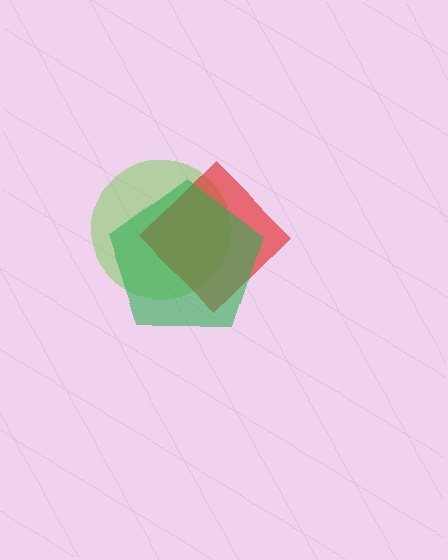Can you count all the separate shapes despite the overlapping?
Yes, there are 3 separate shapes.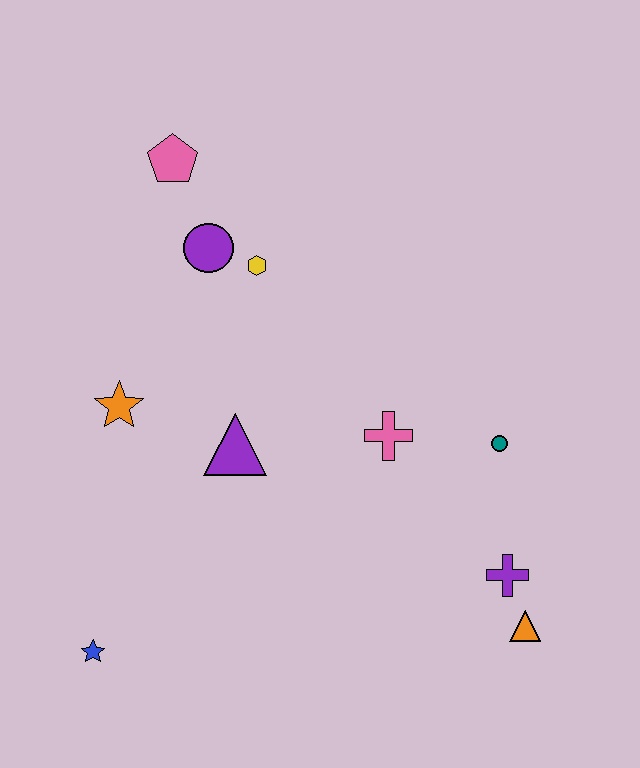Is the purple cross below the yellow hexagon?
Yes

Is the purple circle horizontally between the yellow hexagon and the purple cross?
No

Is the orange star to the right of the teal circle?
No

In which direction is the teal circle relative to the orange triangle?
The teal circle is above the orange triangle.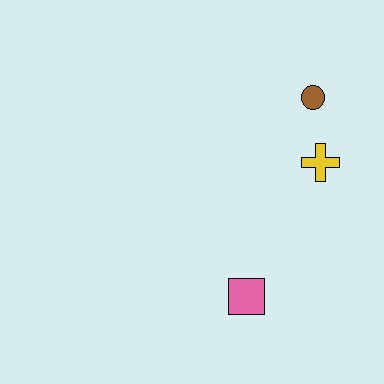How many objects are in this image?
There are 3 objects.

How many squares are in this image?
There is 1 square.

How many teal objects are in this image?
There are no teal objects.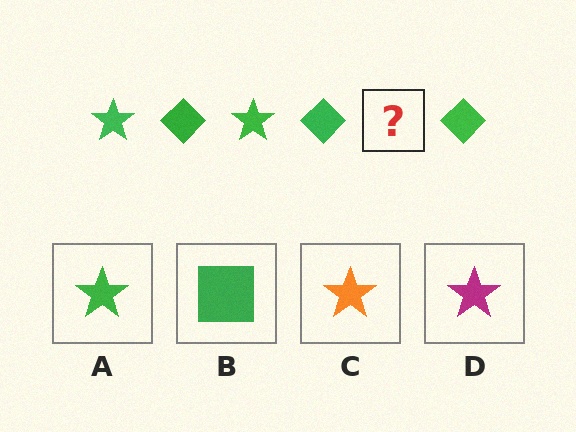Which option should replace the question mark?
Option A.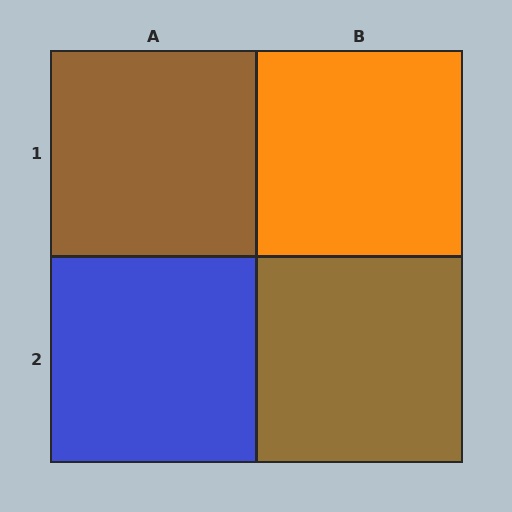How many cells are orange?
1 cell is orange.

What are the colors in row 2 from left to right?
Blue, brown.